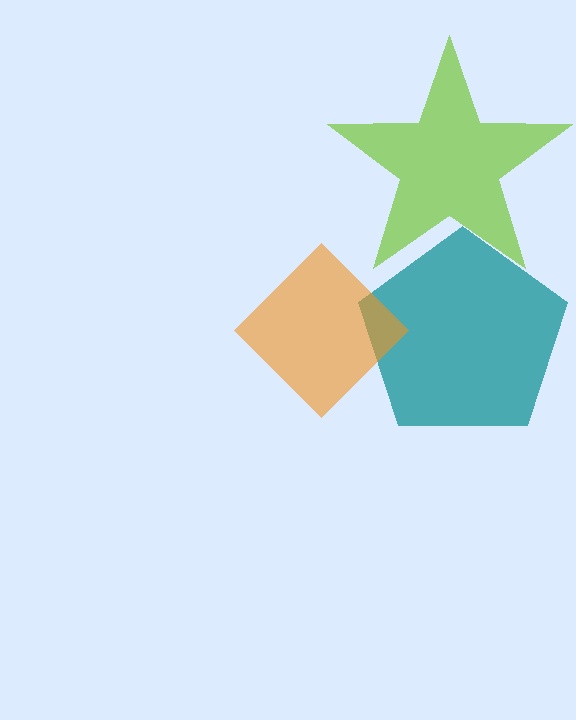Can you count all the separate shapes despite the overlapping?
Yes, there are 3 separate shapes.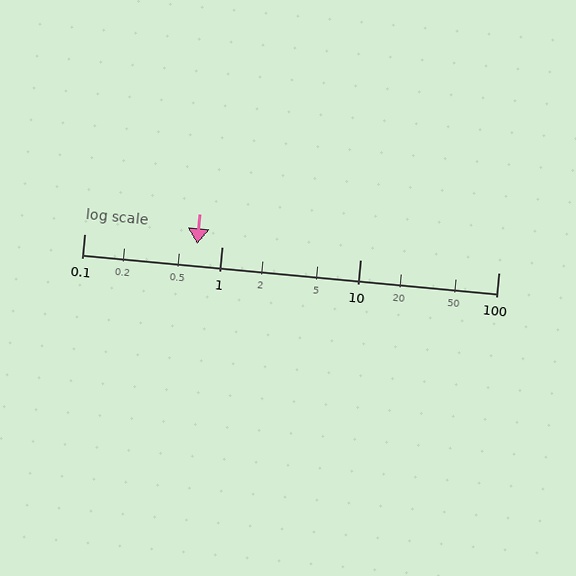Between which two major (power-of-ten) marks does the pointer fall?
The pointer is between 0.1 and 1.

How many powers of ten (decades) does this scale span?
The scale spans 3 decades, from 0.1 to 100.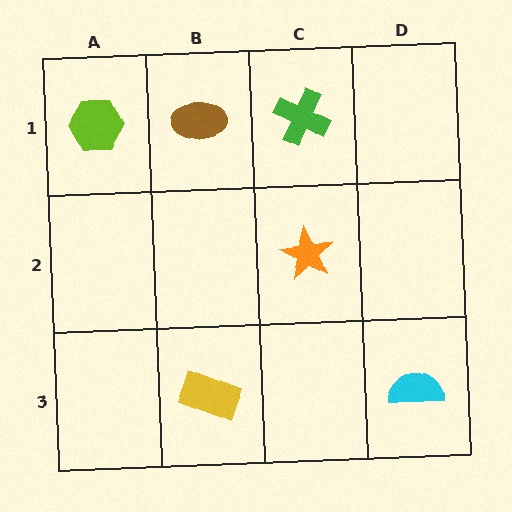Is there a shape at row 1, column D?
No, that cell is empty.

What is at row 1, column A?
A lime hexagon.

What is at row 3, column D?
A cyan semicircle.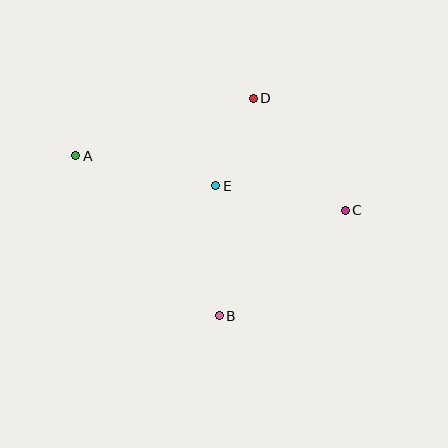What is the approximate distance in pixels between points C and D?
The distance between C and D is approximately 145 pixels.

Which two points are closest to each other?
Points D and E are closest to each other.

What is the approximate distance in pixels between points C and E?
The distance between C and E is approximately 132 pixels.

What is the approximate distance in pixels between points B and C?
The distance between B and C is approximately 164 pixels.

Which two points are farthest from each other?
Points A and C are farthest from each other.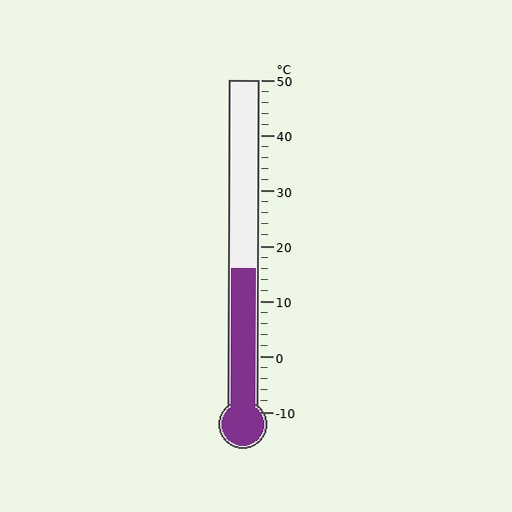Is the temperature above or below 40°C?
The temperature is below 40°C.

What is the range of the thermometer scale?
The thermometer scale ranges from -10°C to 50°C.